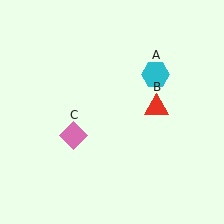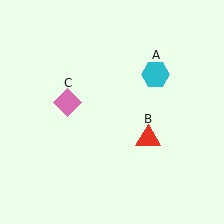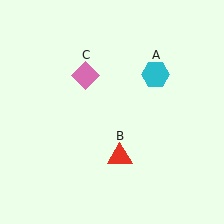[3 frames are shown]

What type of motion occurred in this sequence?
The red triangle (object B), pink diamond (object C) rotated clockwise around the center of the scene.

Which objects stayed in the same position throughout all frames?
Cyan hexagon (object A) remained stationary.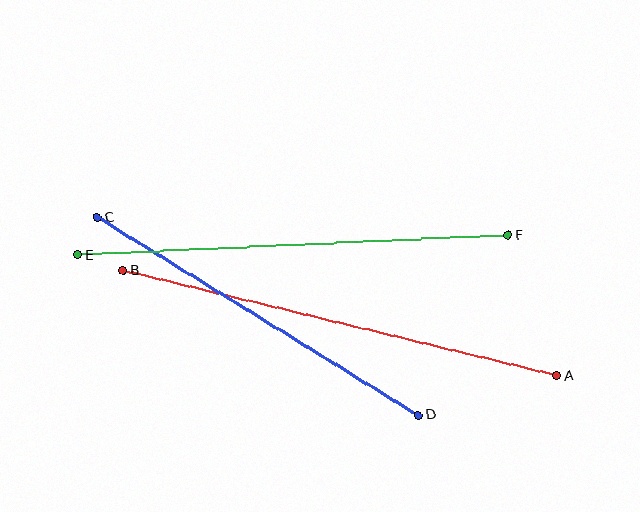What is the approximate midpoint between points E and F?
The midpoint is at approximately (293, 245) pixels.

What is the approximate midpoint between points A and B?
The midpoint is at approximately (340, 323) pixels.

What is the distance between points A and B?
The distance is approximately 447 pixels.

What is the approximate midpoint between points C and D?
The midpoint is at approximately (258, 316) pixels.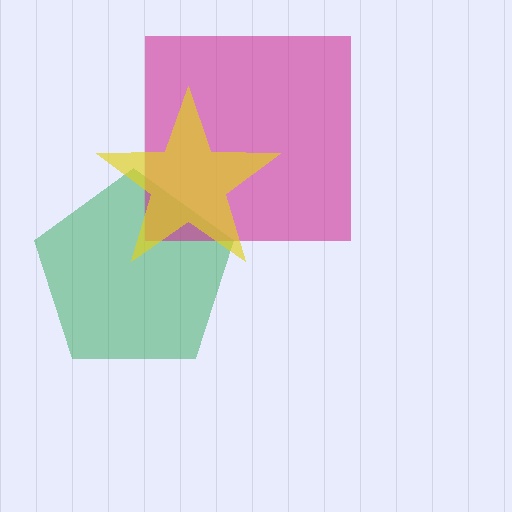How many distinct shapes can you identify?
There are 3 distinct shapes: a green pentagon, a magenta square, a yellow star.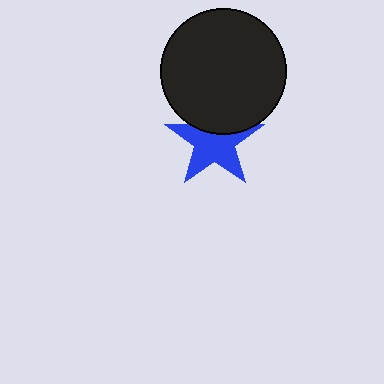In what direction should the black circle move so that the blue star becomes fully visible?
The black circle should move up. That is the shortest direction to clear the overlap and leave the blue star fully visible.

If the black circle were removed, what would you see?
You would see the complete blue star.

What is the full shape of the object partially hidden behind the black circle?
The partially hidden object is a blue star.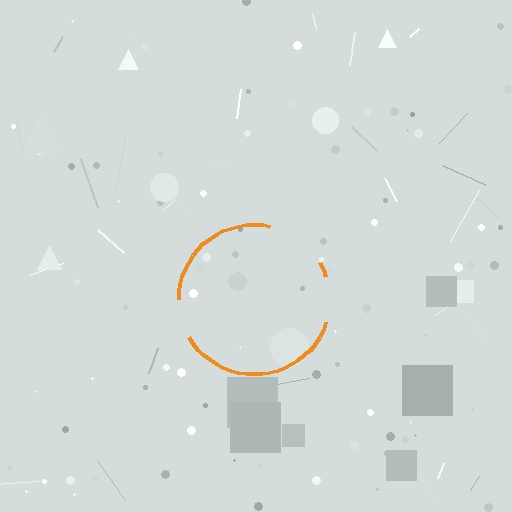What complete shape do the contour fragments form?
The contour fragments form a circle.